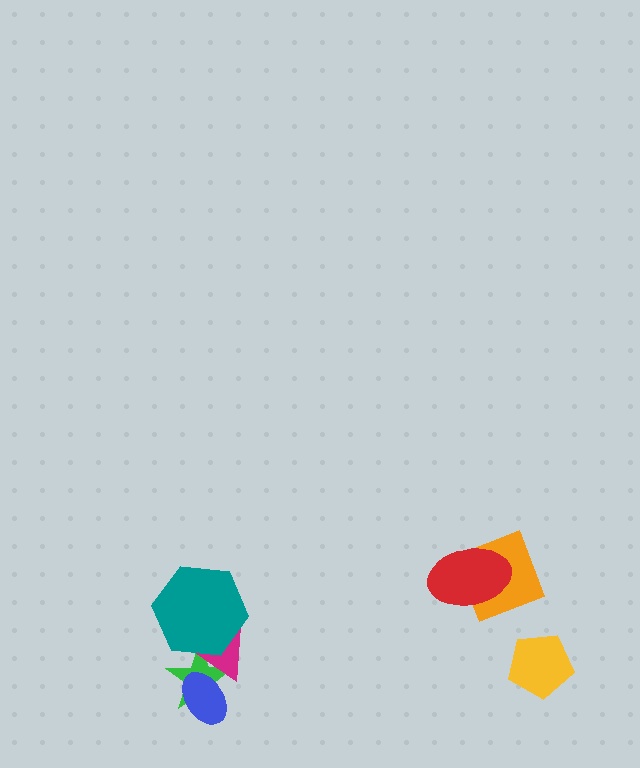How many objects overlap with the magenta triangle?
3 objects overlap with the magenta triangle.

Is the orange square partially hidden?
Yes, it is partially covered by another shape.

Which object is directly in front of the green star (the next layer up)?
The magenta triangle is directly in front of the green star.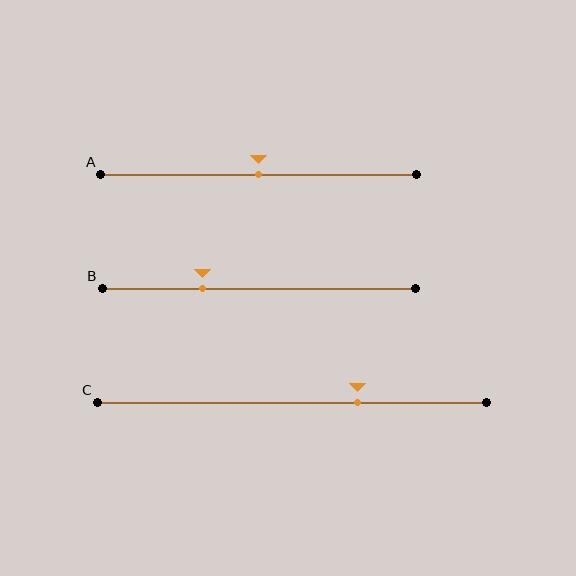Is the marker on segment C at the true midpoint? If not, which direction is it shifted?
No, the marker on segment C is shifted to the right by about 17% of the segment length.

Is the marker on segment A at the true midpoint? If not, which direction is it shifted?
Yes, the marker on segment A is at the true midpoint.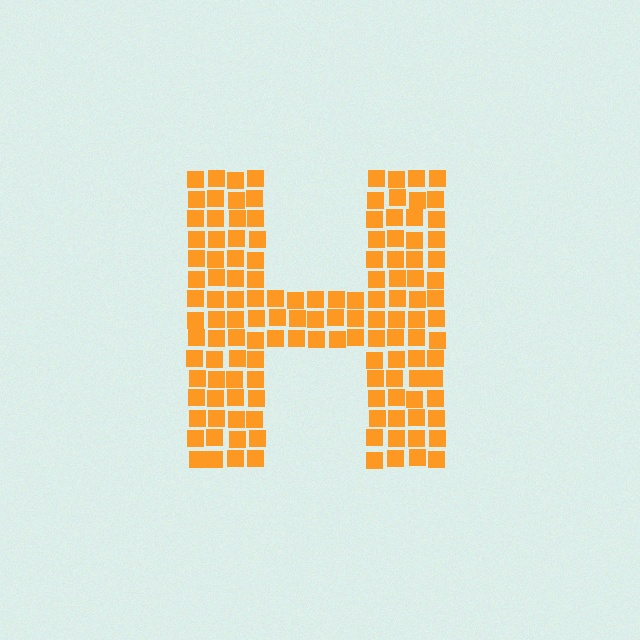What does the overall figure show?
The overall figure shows the letter H.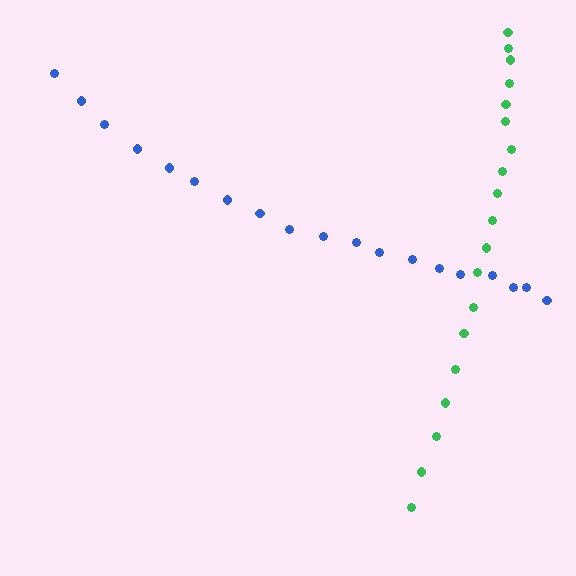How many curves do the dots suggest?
There are 2 distinct paths.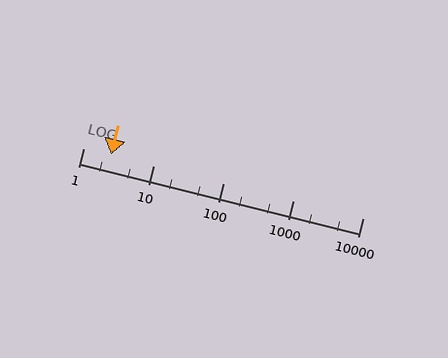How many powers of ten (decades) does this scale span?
The scale spans 4 decades, from 1 to 10000.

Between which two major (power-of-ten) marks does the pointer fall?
The pointer is between 1 and 10.